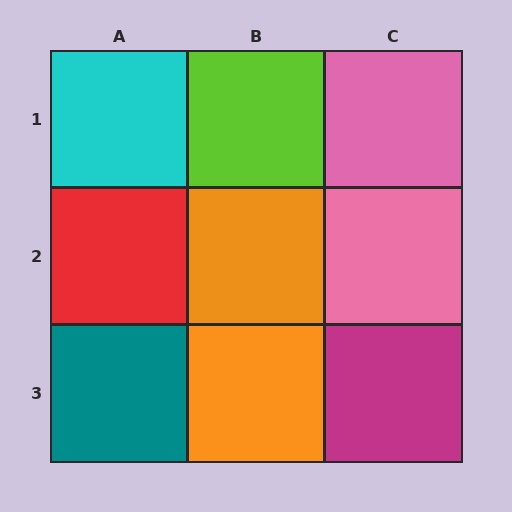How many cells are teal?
1 cell is teal.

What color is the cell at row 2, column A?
Red.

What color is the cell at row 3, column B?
Orange.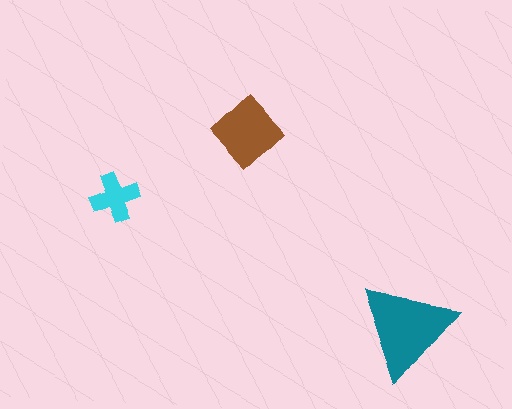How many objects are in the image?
There are 3 objects in the image.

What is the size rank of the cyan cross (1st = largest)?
3rd.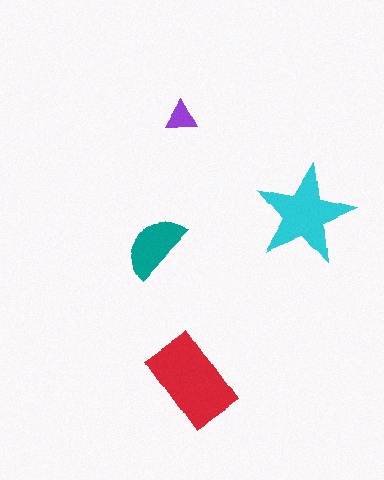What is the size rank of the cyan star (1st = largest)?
2nd.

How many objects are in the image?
There are 4 objects in the image.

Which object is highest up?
The purple triangle is topmost.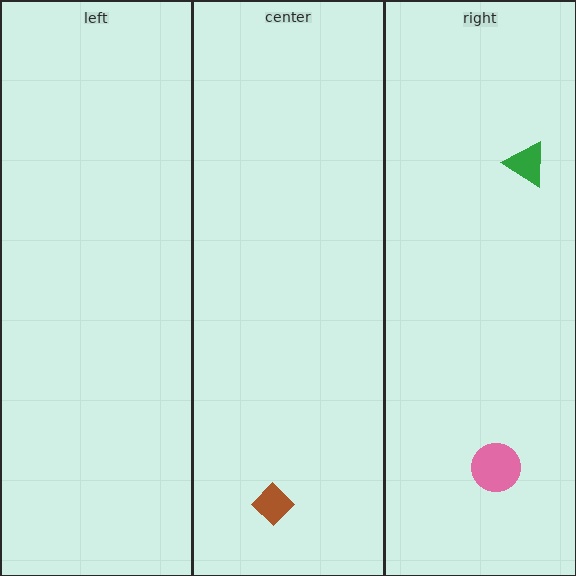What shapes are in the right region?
The green triangle, the pink circle.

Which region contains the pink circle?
The right region.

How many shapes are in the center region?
1.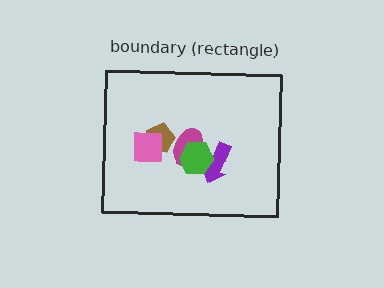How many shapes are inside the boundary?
5 inside, 0 outside.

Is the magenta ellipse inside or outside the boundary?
Inside.